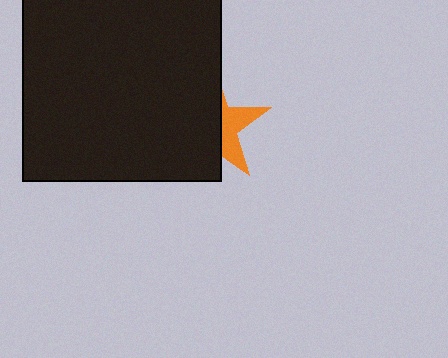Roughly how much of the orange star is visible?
A small part of it is visible (roughly 35%).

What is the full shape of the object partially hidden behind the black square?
The partially hidden object is an orange star.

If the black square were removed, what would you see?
You would see the complete orange star.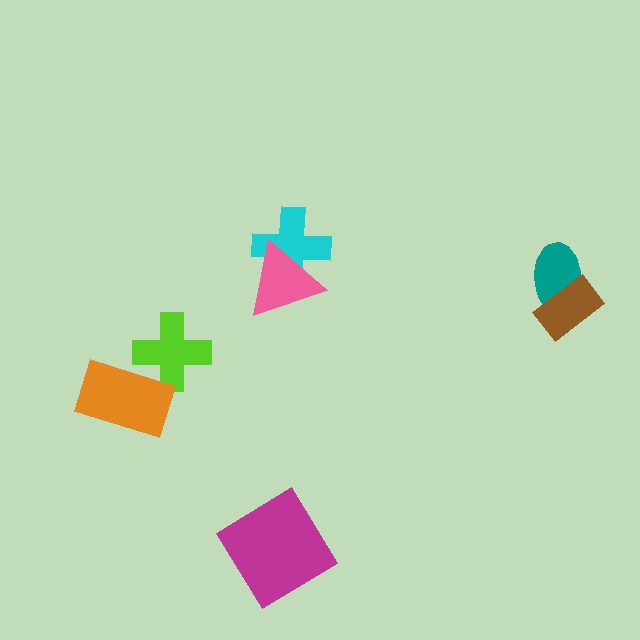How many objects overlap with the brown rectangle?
1 object overlaps with the brown rectangle.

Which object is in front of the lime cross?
The orange rectangle is in front of the lime cross.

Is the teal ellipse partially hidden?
Yes, it is partially covered by another shape.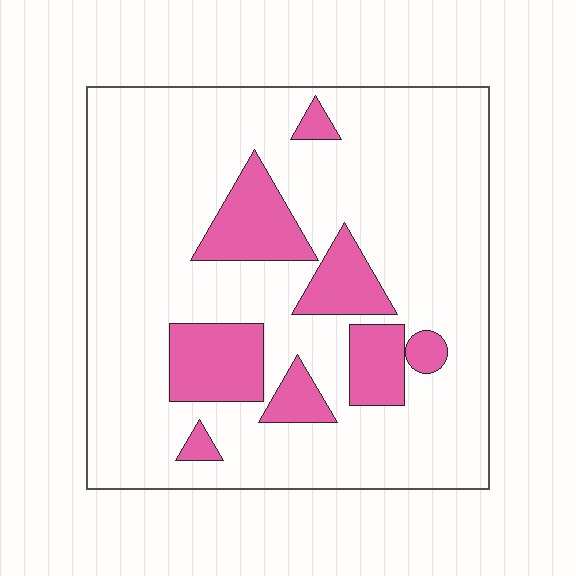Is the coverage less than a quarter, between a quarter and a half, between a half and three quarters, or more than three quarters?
Less than a quarter.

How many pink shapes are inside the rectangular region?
8.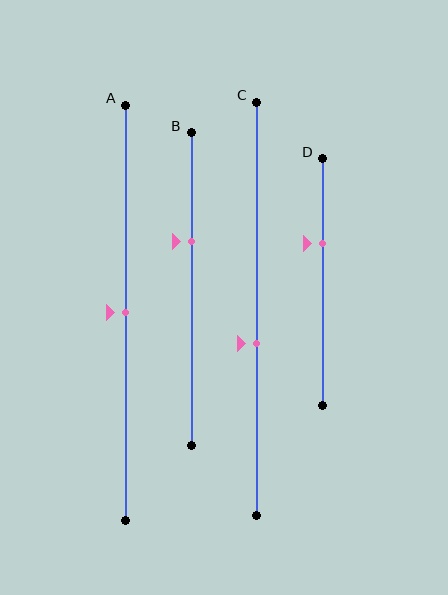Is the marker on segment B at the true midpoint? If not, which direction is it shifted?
No, the marker on segment B is shifted upward by about 15% of the segment length.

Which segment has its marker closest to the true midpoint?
Segment A has its marker closest to the true midpoint.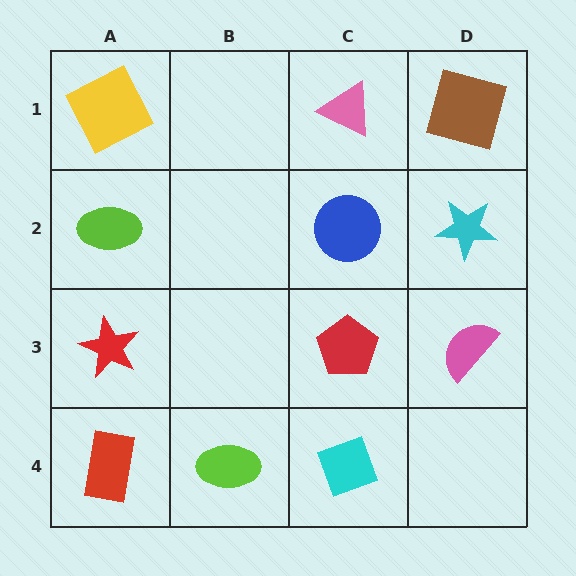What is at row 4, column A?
A red rectangle.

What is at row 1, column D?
A brown square.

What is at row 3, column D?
A pink semicircle.